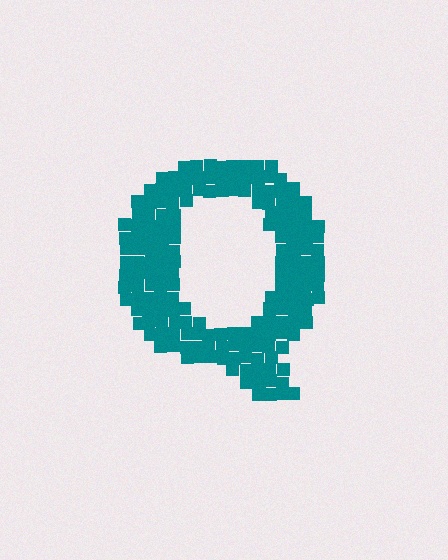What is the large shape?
The large shape is the letter Q.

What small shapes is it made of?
It is made of small squares.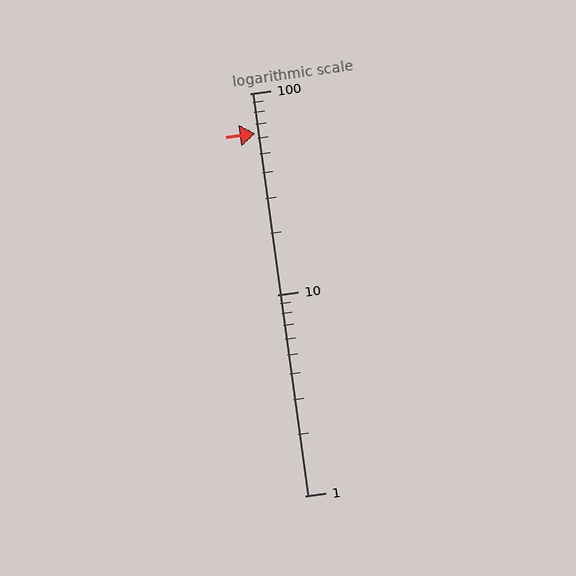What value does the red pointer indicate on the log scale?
The pointer indicates approximately 63.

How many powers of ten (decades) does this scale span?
The scale spans 2 decades, from 1 to 100.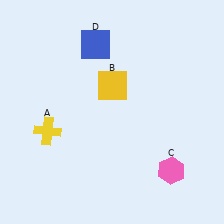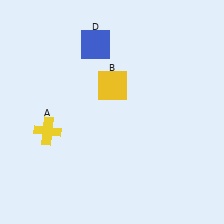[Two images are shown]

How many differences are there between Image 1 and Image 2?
There is 1 difference between the two images.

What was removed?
The pink hexagon (C) was removed in Image 2.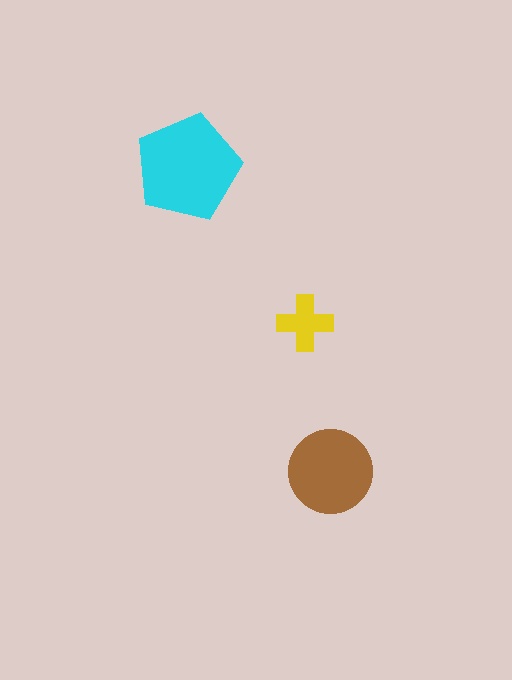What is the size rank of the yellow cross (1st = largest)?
3rd.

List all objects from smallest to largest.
The yellow cross, the brown circle, the cyan pentagon.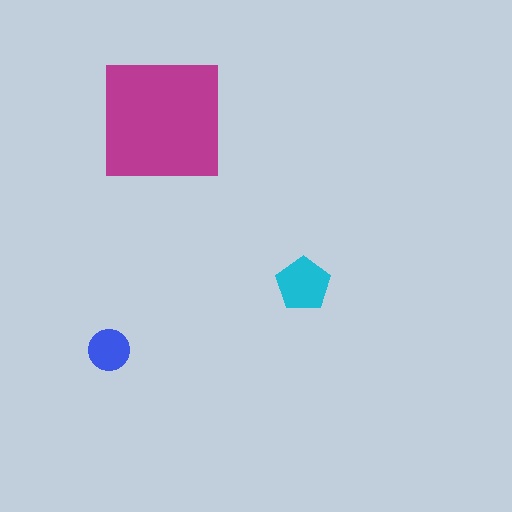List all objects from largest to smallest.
The magenta square, the cyan pentagon, the blue circle.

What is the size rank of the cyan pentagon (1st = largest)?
2nd.